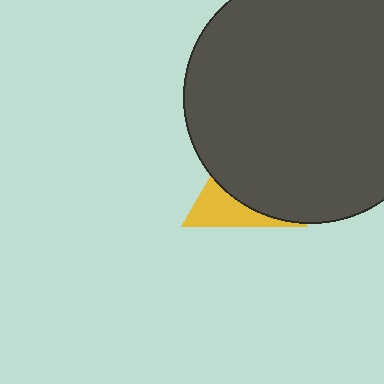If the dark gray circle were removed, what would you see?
You would see the complete yellow triangle.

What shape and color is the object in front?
The object in front is a dark gray circle.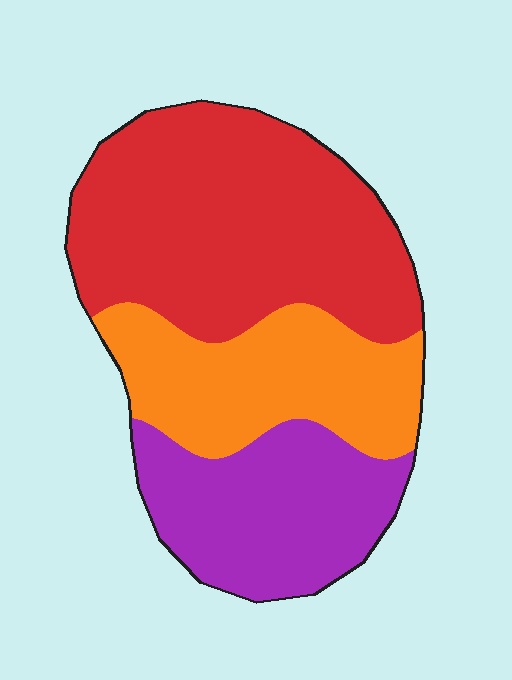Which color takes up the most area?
Red, at roughly 45%.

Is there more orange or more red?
Red.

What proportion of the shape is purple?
Purple takes up about one quarter (1/4) of the shape.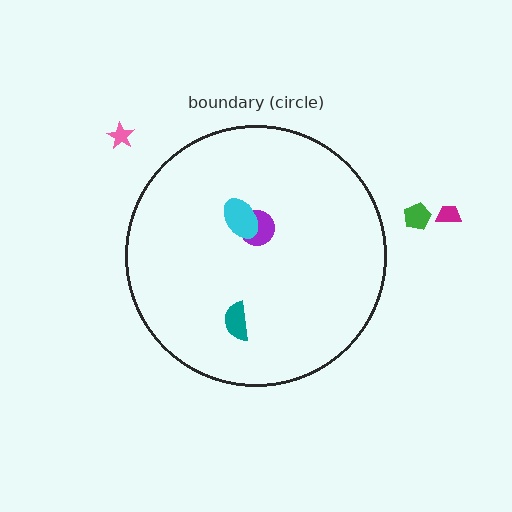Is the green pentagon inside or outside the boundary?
Outside.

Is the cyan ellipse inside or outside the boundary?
Inside.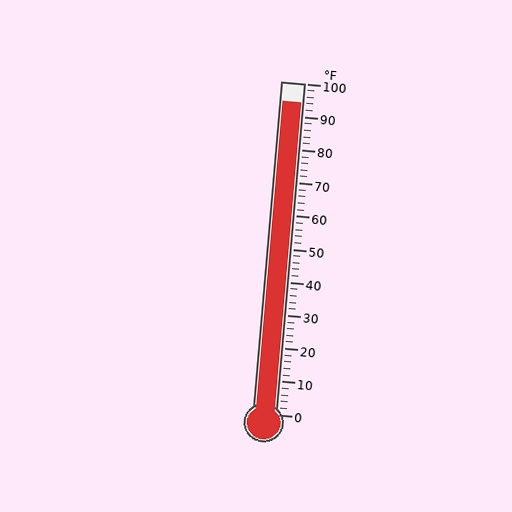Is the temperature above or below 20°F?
The temperature is above 20°F.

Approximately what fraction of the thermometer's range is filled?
The thermometer is filled to approximately 95% of its range.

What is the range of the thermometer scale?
The thermometer scale ranges from 0°F to 100°F.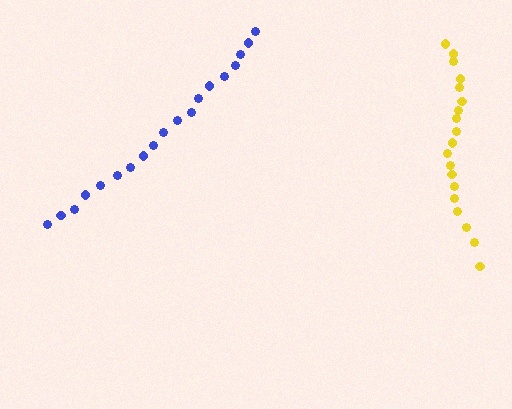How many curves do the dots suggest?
There are 2 distinct paths.